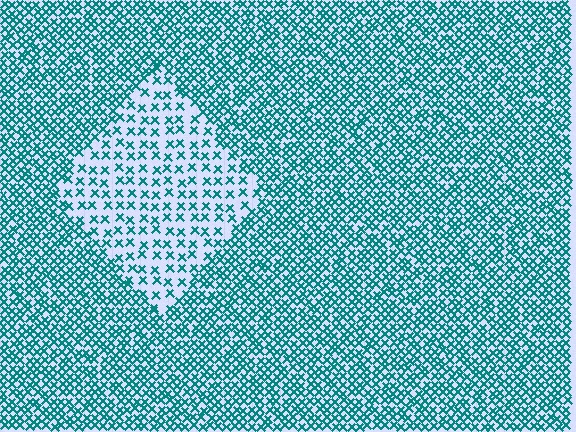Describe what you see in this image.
The image contains small teal elements arranged at two different densities. A diamond-shaped region is visible where the elements are less densely packed than the surrounding area.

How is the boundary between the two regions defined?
The boundary is defined by a change in element density (approximately 2.3x ratio). All elements are the same color, size, and shape.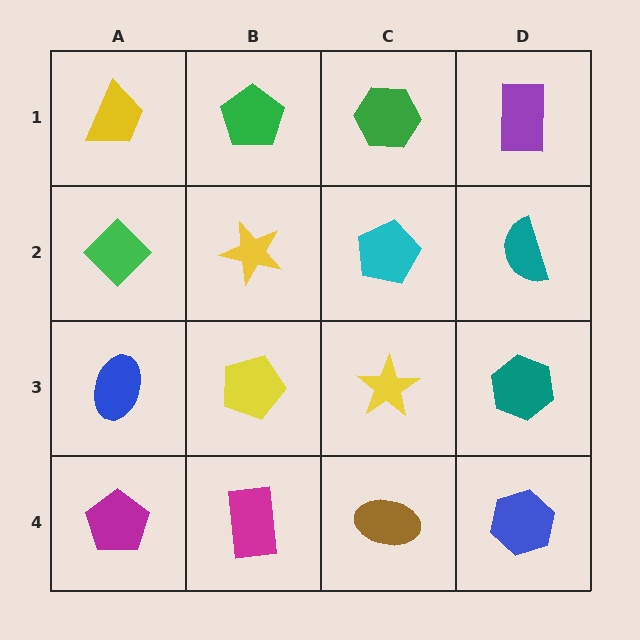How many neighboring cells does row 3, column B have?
4.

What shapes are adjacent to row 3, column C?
A cyan pentagon (row 2, column C), a brown ellipse (row 4, column C), a yellow pentagon (row 3, column B), a teal hexagon (row 3, column D).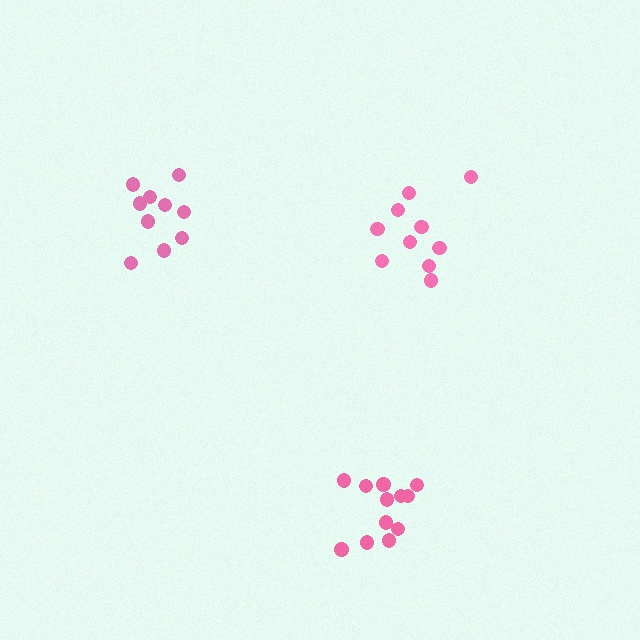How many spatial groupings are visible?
There are 3 spatial groupings.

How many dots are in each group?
Group 1: 10 dots, Group 2: 10 dots, Group 3: 12 dots (32 total).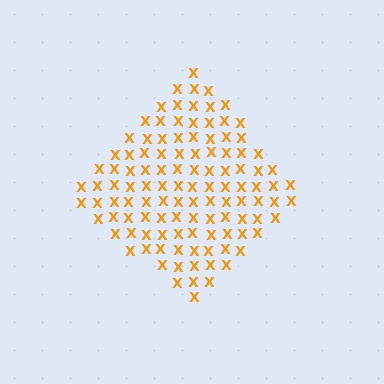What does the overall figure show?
The overall figure shows a diamond.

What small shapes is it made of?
It is made of small letter X's.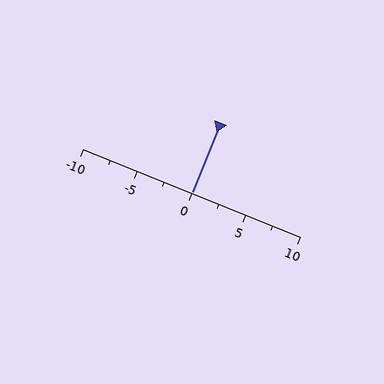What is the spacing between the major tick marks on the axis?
The major ticks are spaced 5 apart.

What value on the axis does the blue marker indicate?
The marker indicates approximately 0.